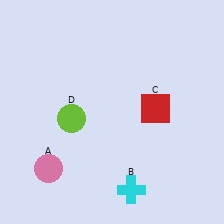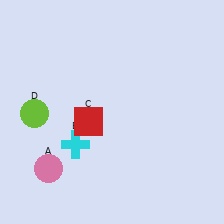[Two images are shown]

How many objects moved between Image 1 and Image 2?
3 objects moved between the two images.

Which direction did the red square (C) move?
The red square (C) moved left.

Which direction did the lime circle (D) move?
The lime circle (D) moved left.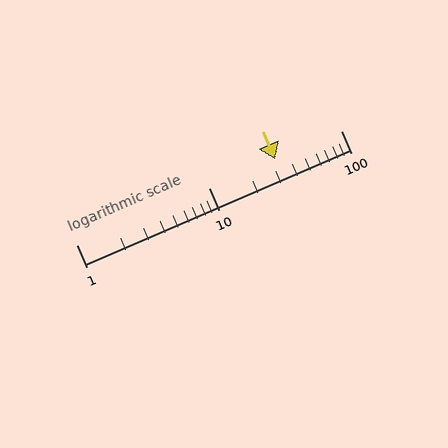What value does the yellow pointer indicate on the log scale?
The pointer indicates approximately 32.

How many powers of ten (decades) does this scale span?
The scale spans 2 decades, from 1 to 100.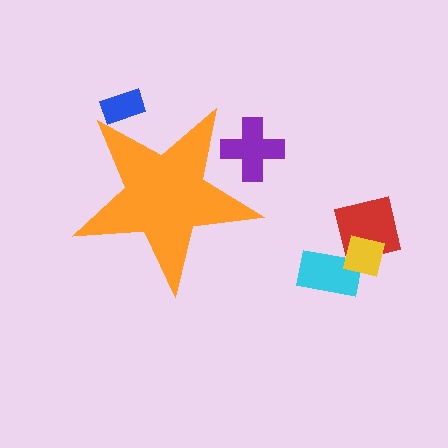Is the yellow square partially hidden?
No, the yellow square is fully visible.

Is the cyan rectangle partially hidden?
No, the cyan rectangle is fully visible.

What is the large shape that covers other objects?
An orange star.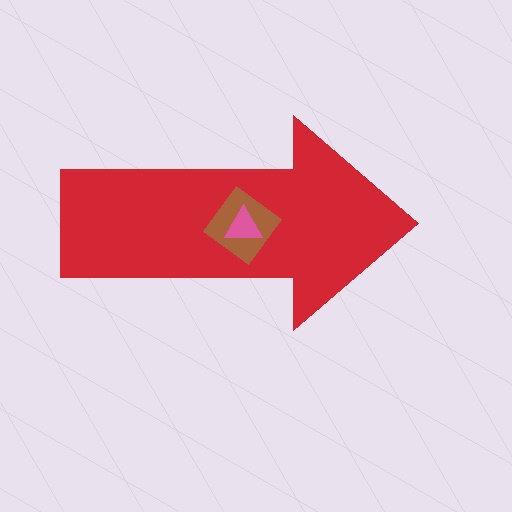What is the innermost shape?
The pink triangle.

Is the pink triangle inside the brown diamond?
Yes.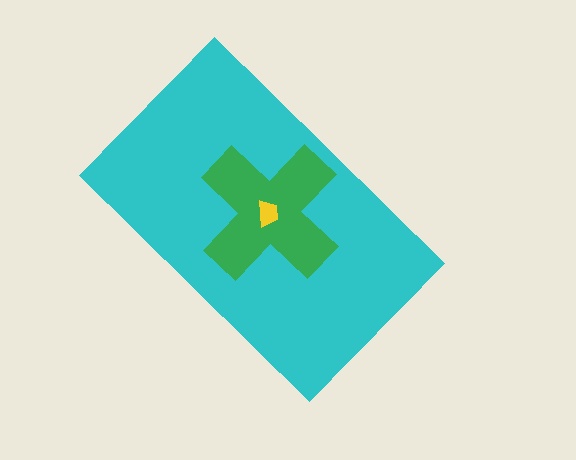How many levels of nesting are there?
3.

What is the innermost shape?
The yellow trapezoid.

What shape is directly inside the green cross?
The yellow trapezoid.